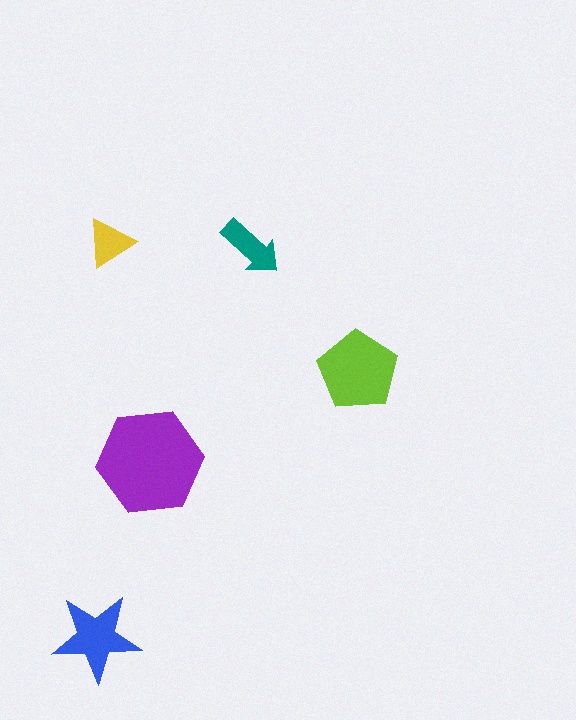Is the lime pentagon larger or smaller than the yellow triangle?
Larger.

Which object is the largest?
The purple hexagon.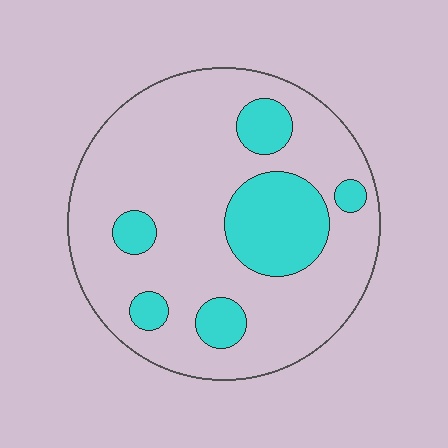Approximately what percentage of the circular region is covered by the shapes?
Approximately 20%.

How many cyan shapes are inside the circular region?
6.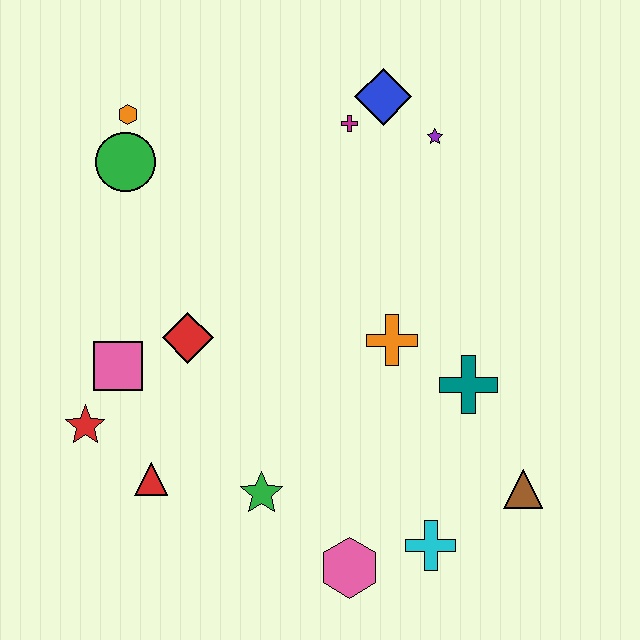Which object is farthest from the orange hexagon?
The brown triangle is farthest from the orange hexagon.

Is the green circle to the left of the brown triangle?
Yes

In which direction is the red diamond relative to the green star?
The red diamond is above the green star.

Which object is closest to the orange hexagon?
The green circle is closest to the orange hexagon.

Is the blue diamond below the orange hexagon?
No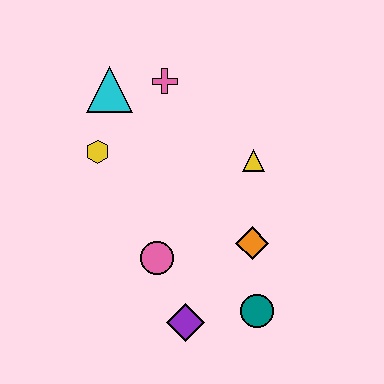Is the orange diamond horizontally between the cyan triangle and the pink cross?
No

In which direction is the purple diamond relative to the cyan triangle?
The purple diamond is below the cyan triangle.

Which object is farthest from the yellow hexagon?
The teal circle is farthest from the yellow hexagon.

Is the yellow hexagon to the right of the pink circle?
No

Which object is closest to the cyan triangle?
The pink cross is closest to the cyan triangle.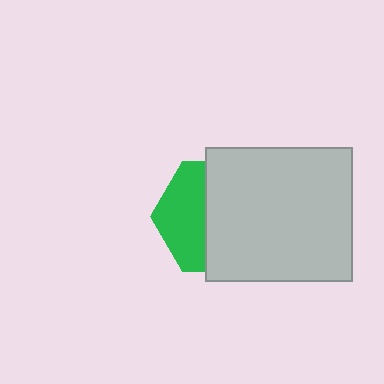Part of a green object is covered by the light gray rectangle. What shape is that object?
It is a hexagon.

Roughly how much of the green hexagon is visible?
A small part of it is visible (roughly 41%).